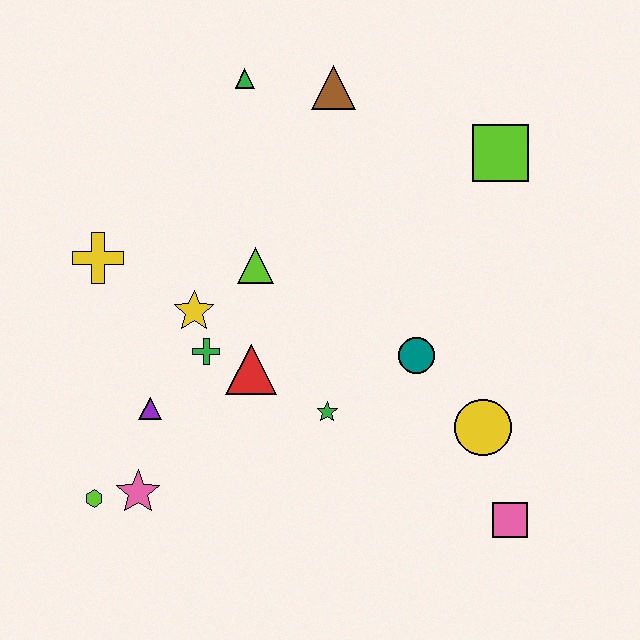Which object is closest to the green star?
The red triangle is closest to the green star.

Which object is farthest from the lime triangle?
The pink square is farthest from the lime triangle.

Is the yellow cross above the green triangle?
No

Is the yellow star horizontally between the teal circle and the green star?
No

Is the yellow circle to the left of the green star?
No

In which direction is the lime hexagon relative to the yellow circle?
The lime hexagon is to the left of the yellow circle.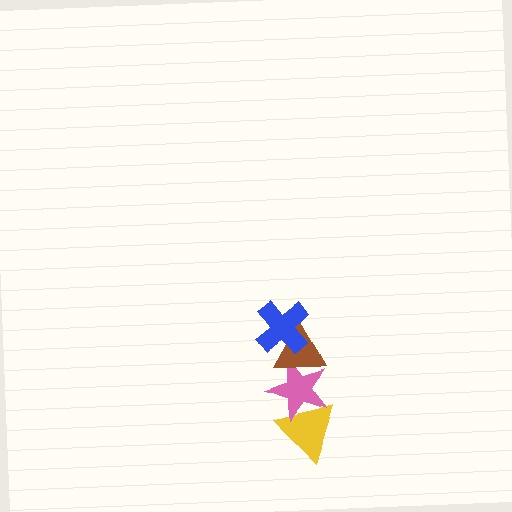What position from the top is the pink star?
The pink star is 3rd from the top.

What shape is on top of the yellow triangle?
The pink star is on top of the yellow triangle.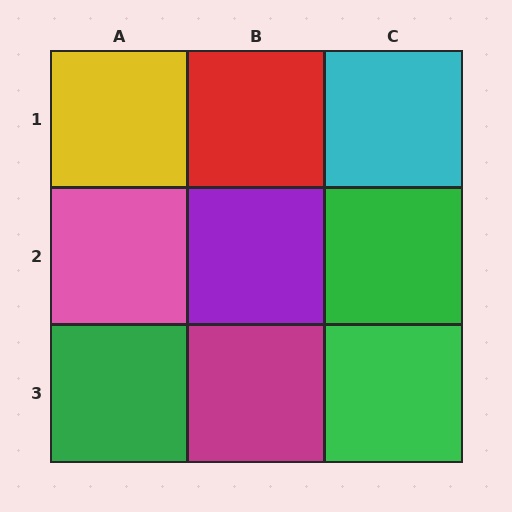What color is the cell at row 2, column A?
Pink.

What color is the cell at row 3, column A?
Green.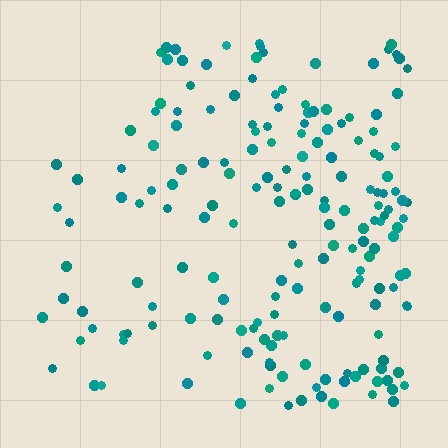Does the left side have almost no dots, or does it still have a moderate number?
Still a moderate number, just noticeably fewer than the right.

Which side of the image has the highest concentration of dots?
The right.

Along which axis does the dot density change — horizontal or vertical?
Horizontal.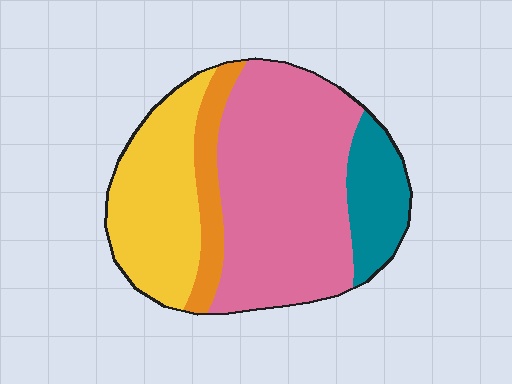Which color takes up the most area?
Pink, at roughly 50%.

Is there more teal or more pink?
Pink.